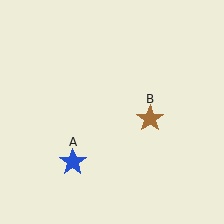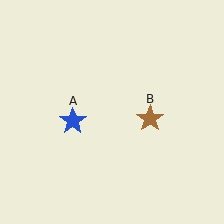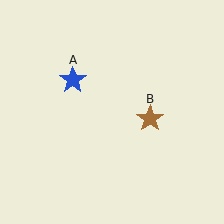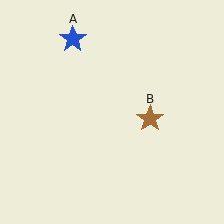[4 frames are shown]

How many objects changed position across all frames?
1 object changed position: blue star (object A).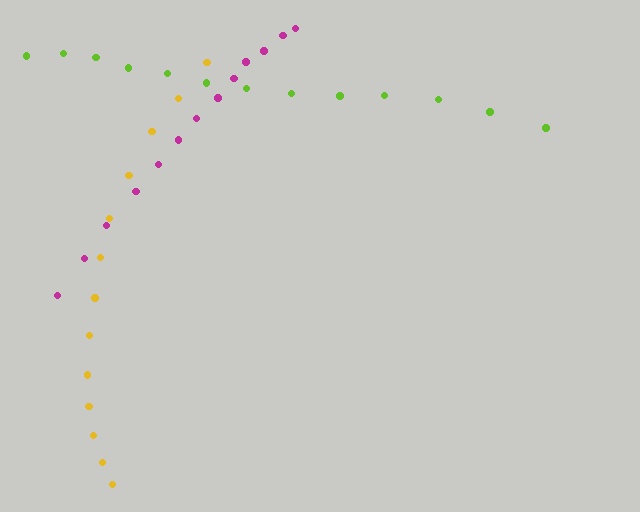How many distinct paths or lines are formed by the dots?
There are 3 distinct paths.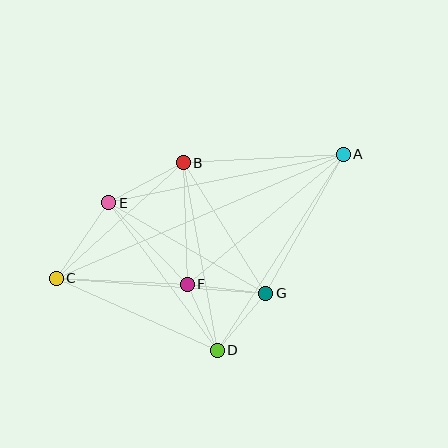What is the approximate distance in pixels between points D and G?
The distance between D and G is approximately 75 pixels.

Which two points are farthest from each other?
Points A and C are farthest from each other.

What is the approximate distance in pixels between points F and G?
The distance between F and G is approximately 79 pixels.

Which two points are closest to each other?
Points D and F are closest to each other.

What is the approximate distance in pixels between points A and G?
The distance between A and G is approximately 159 pixels.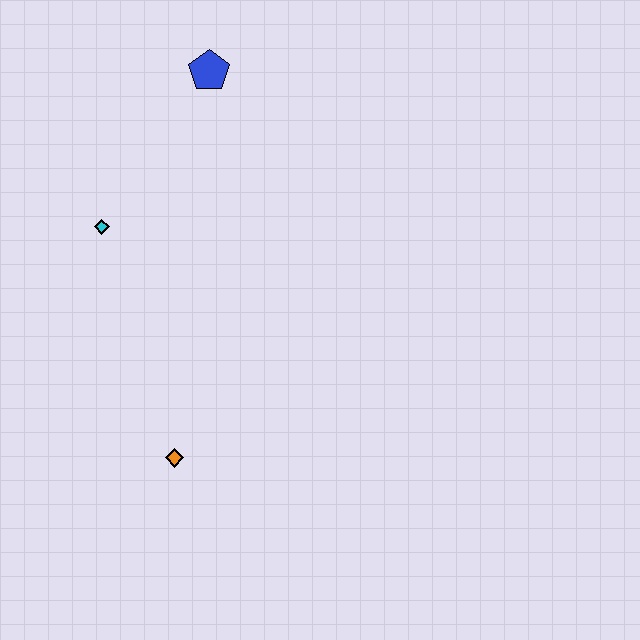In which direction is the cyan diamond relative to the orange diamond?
The cyan diamond is above the orange diamond.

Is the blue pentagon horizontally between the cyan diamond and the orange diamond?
No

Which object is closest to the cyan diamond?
The blue pentagon is closest to the cyan diamond.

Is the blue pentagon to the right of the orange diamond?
Yes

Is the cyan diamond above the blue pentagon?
No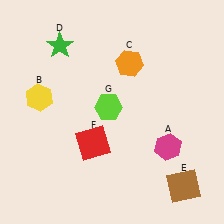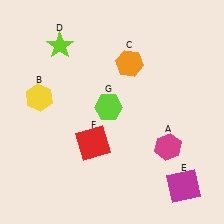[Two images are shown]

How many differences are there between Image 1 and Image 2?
There are 2 differences between the two images.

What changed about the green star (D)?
In Image 1, D is green. In Image 2, it changed to lime.